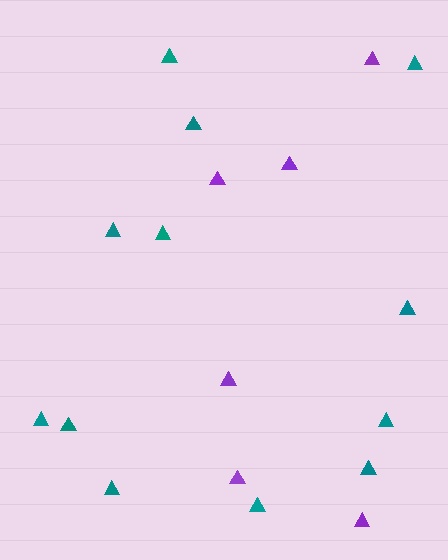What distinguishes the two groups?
There are 2 groups: one group of purple triangles (6) and one group of teal triangles (12).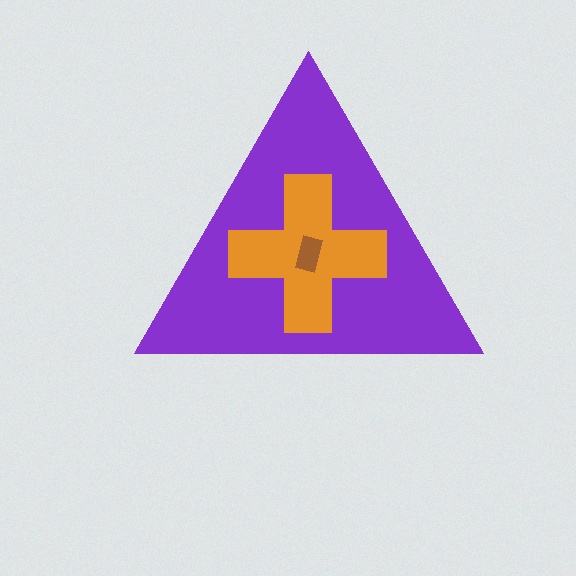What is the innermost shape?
The brown rectangle.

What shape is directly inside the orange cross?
The brown rectangle.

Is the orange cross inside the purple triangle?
Yes.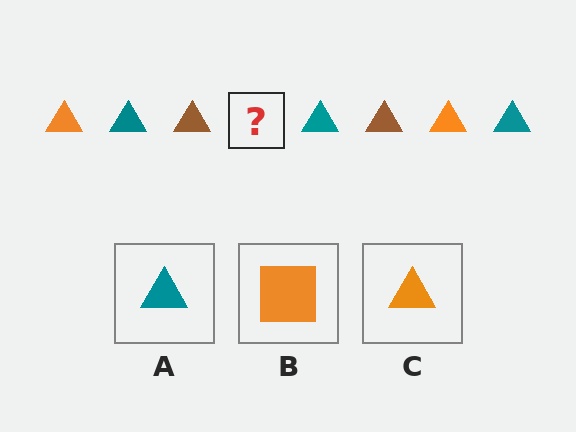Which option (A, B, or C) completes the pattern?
C.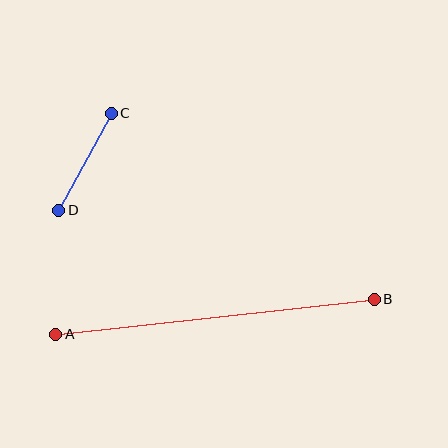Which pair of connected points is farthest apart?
Points A and B are farthest apart.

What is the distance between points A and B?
The distance is approximately 320 pixels.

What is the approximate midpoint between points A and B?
The midpoint is at approximately (215, 317) pixels.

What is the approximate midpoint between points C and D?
The midpoint is at approximately (85, 162) pixels.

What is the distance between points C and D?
The distance is approximately 111 pixels.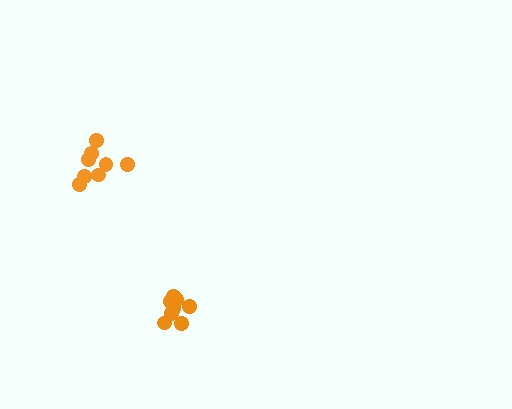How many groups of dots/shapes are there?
There are 2 groups.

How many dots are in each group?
Group 1: 8 dots, Group 2: 8 dots (16 total).